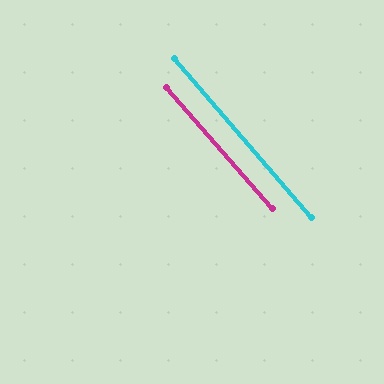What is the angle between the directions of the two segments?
Approximately 1 degree.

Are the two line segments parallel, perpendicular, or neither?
Parallel — their directions differ by only 0.7°.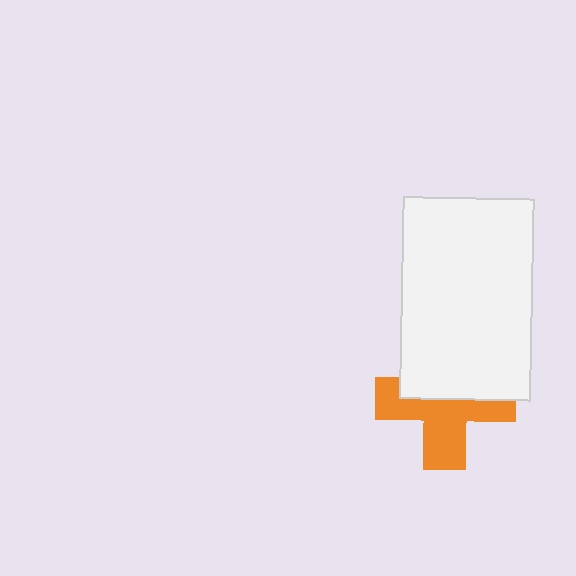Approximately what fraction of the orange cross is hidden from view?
Roughly 46% of the orange cross is hidden behind the white rectangle.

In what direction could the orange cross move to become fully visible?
The orange cross could move down. That would shift it out from behind the white rectangle entirely.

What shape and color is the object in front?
The object in front is a white rectangle.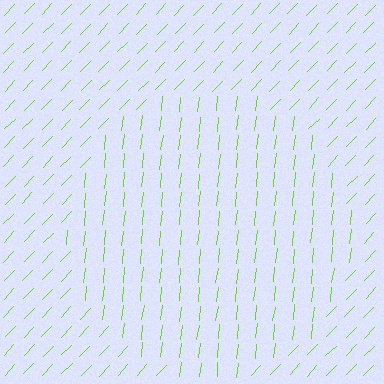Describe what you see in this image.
The image is filled with small lime line segments. A circle region in the image has lines oriented differently from the surrounding lines, creating a visible texture boundary.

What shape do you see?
I see a circle.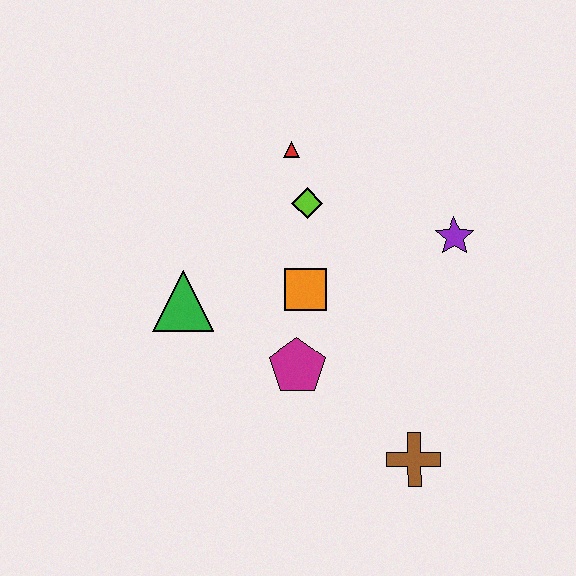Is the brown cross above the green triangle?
No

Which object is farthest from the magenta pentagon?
The red triangle is farthest from the magenta pentagon.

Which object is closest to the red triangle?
The lime diamond is closest to the red triangle.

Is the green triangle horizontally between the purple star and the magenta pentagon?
No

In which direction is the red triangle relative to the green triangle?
The red triangle is above the green triangle.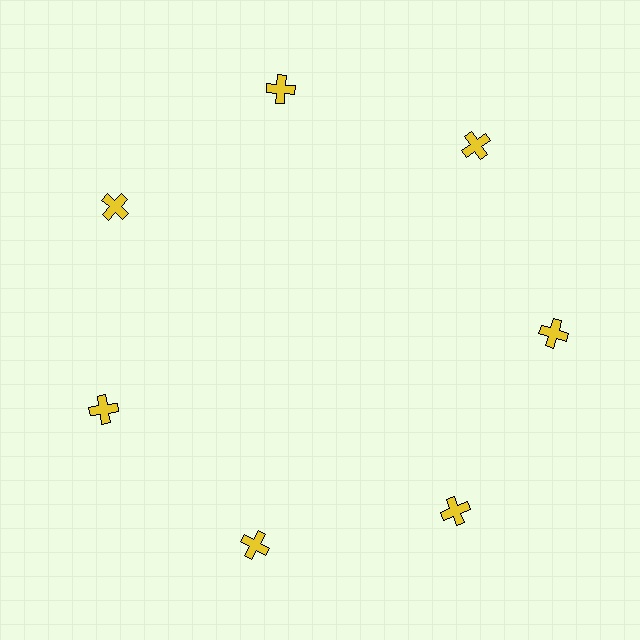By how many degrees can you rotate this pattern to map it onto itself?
The pattern maps onto itself every 51 degrees of rotation.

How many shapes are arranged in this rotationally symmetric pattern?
There are 7 shapes, arranged in 7 groups of 1.